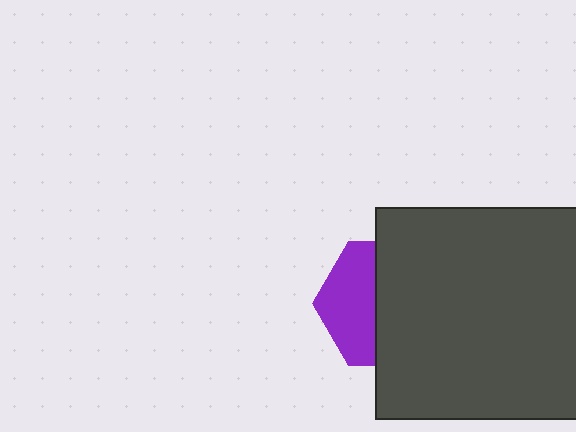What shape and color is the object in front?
The object in front is a dark gray square.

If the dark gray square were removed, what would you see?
You would see the complete purple hexagon.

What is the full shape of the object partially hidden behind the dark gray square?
The partially hidden object is a purple hexagon.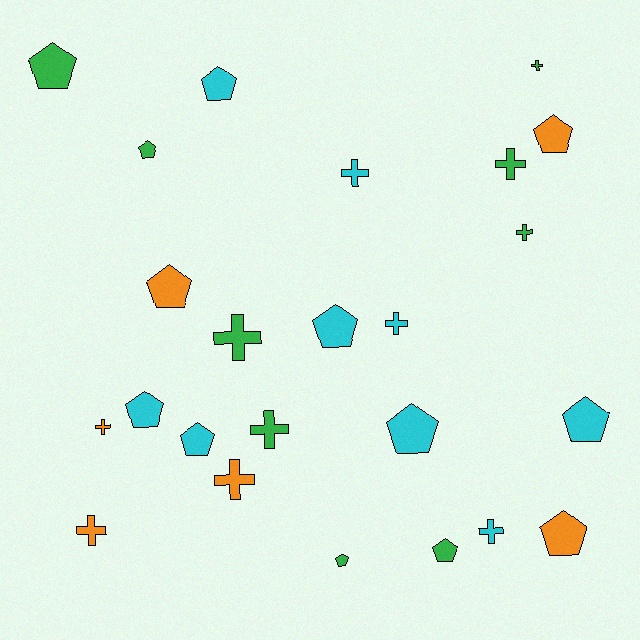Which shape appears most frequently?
Pentagon, with 13 objects.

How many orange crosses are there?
There are 3 orange crosses.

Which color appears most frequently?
Green, with 9 objects.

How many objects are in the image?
There are 24 objects.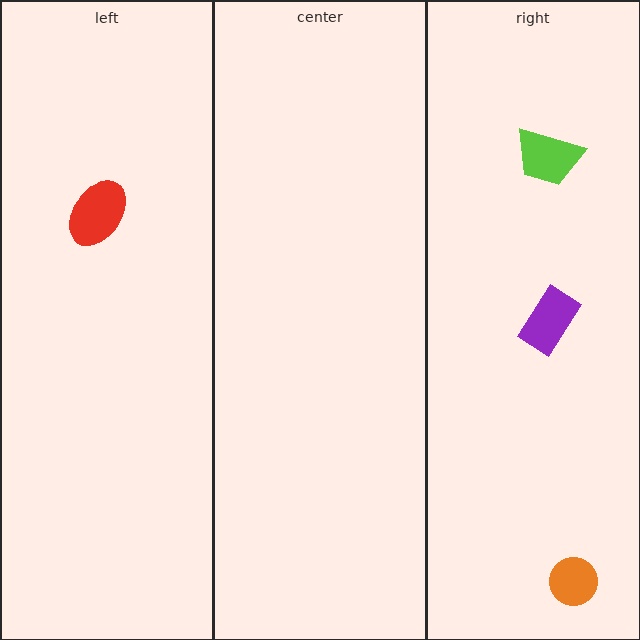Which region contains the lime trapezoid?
The right region.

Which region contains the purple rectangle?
The right region.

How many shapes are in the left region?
1.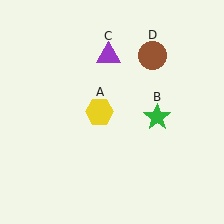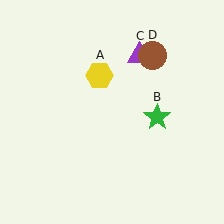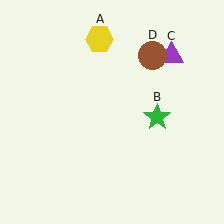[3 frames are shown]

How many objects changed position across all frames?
2 objects changed position: yellow hexagon (object A), purple triangle (object C).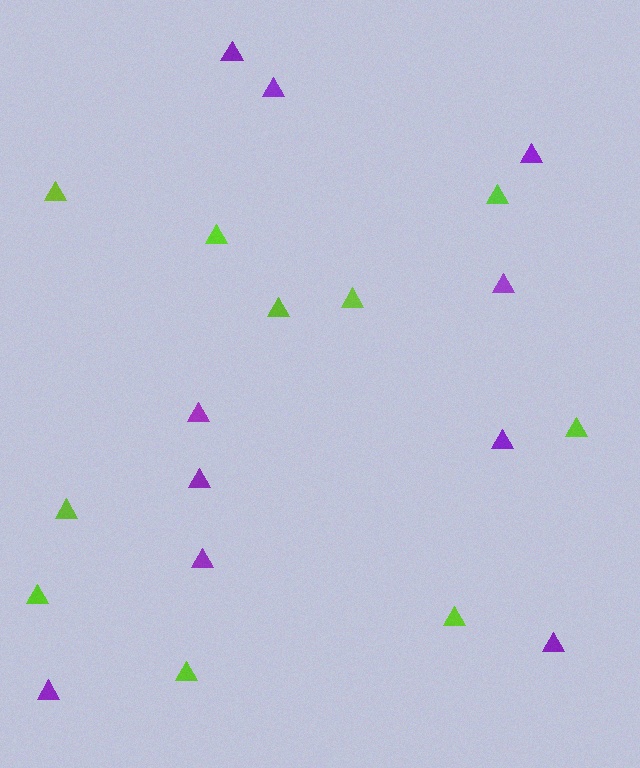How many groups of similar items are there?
There are 2 groups: one group of lime triangles (10) and one group of purple triangles (10).